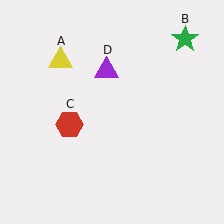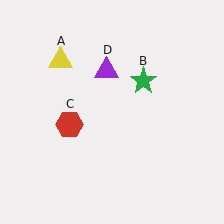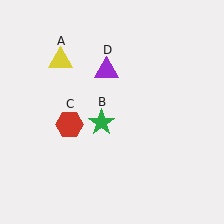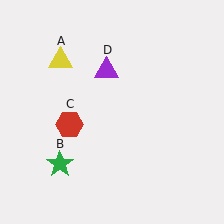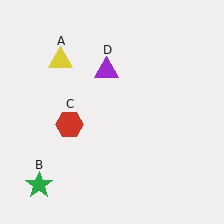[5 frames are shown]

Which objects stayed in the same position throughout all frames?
Yellow triangle (object A) and red hexagon (object C) and purple triangle (object D) remained stationary.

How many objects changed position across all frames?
1 object changed position: green star (object B).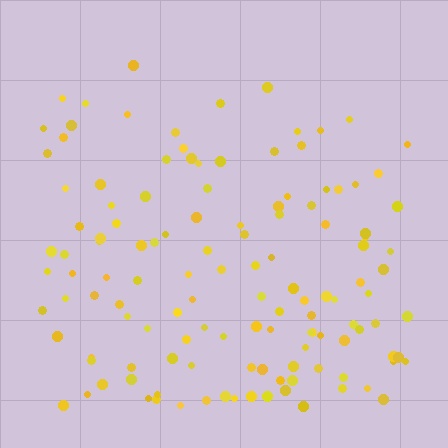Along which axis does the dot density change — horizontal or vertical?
Vertical.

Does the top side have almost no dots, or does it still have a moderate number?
Still a moderate number, just noticeably fewer than the bottom.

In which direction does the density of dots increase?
From top to bottom, with the bottom side densest.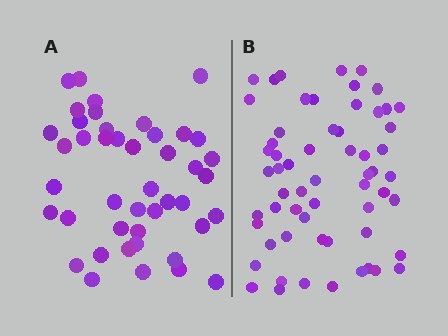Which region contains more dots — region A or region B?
Region B (the right region) has more dots.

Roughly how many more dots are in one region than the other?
Region B has approximately 15 more dots than region A.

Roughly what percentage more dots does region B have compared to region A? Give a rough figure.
About 35% more.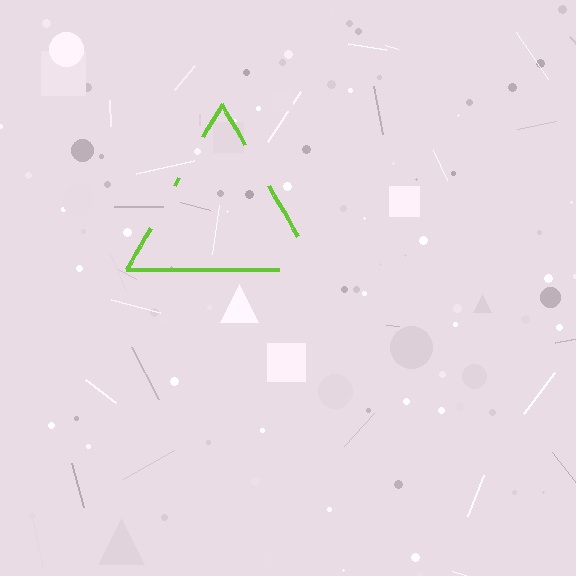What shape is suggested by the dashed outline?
The dashed outline suggests a triangle.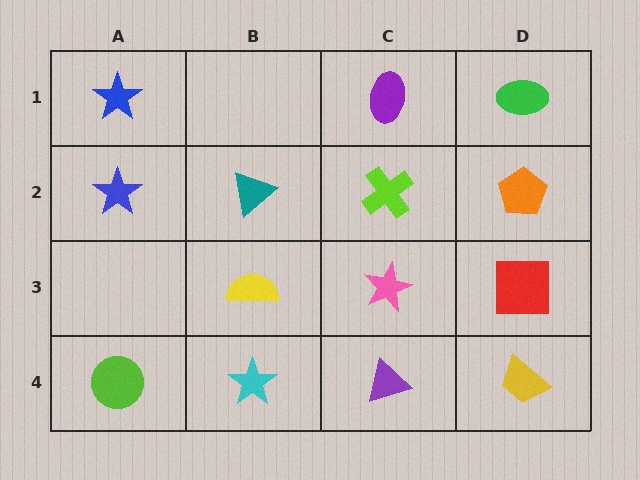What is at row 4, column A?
A lime circle.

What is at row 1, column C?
A purple ellipse.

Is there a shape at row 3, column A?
No, that cell is empty.